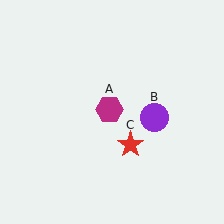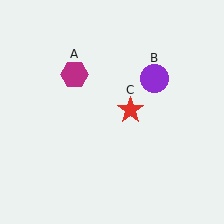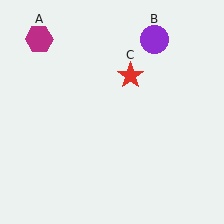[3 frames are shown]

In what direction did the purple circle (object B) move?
The purple circle (object B) moved up.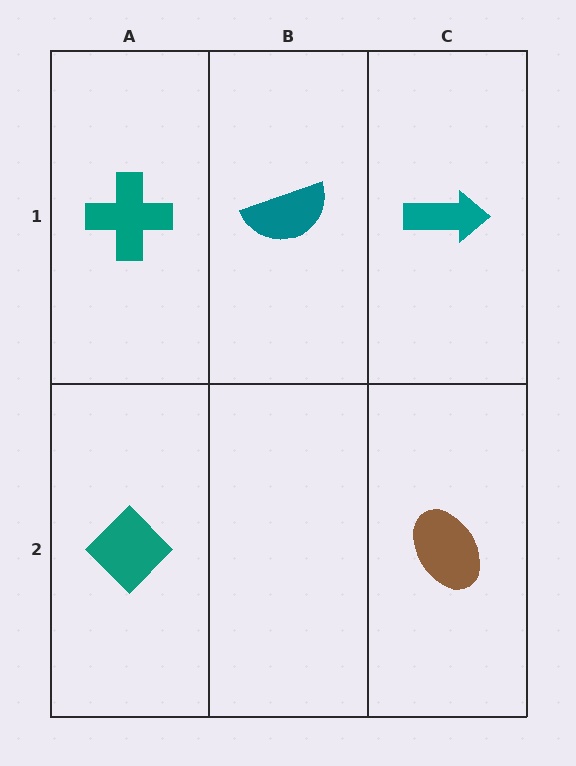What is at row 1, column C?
A teal arrow.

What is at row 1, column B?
A teal semicircle.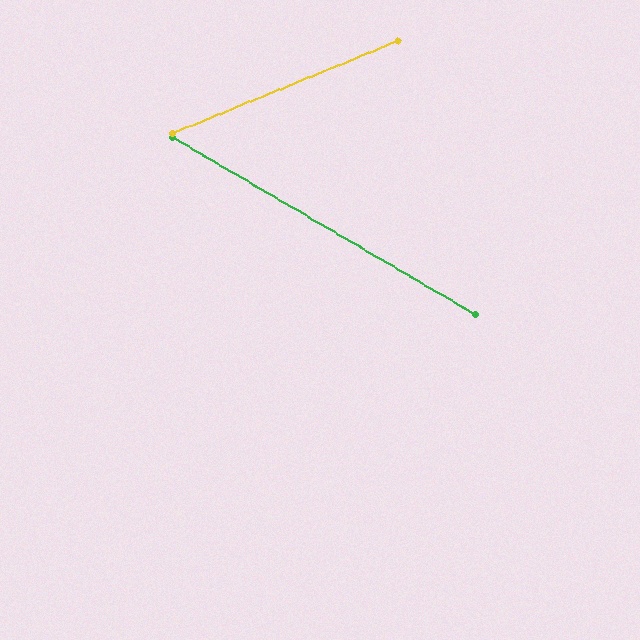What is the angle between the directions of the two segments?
Approximately 53 degrees.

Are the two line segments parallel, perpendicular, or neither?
Neither parallel nor perpendicular — they differ by about 53°.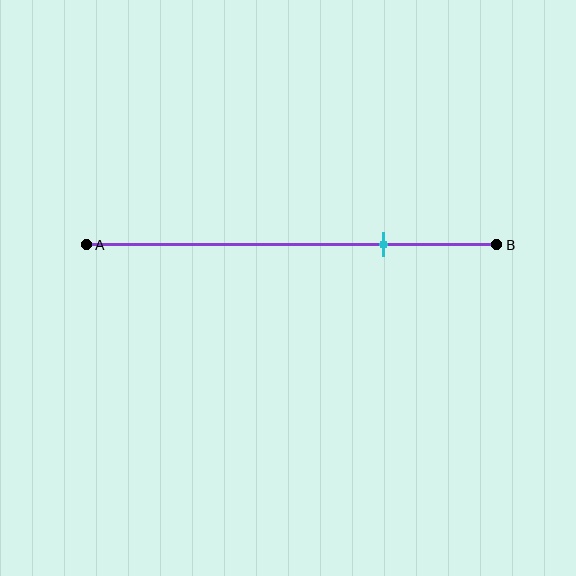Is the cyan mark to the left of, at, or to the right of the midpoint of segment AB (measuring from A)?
The cyan mark is to the right of the midpoint of segment AB.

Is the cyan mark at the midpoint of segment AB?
No, the mark is at about 75% from A, not at the 50% midpoint.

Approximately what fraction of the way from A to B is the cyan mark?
The cyan mark is approximately 75% of the way from A to B.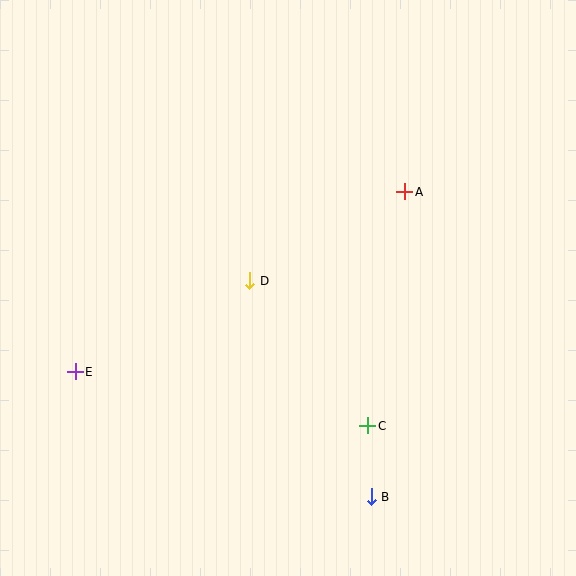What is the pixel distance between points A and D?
The distance between A and D is 179 pixels.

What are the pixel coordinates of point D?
Point D is at (250, 281).